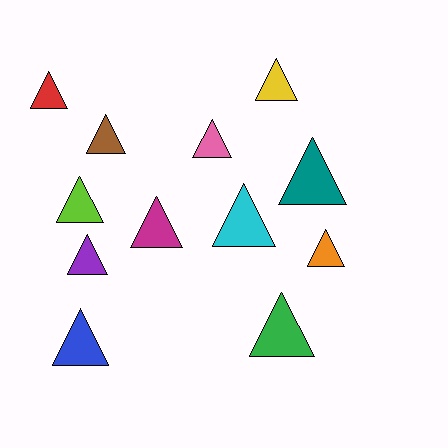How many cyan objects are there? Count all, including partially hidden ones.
There is 1 cyan object.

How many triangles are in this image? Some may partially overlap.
There are 12 triangles.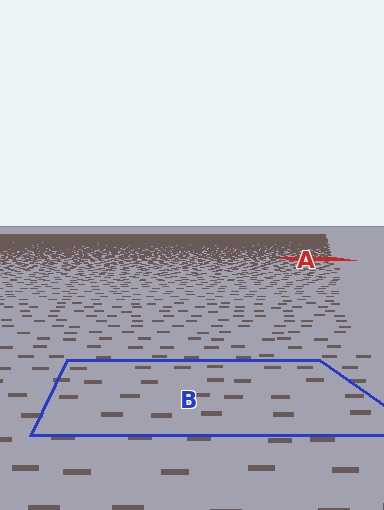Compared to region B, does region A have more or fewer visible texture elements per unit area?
Region A has more texture elements per unit area — they are packed more densely because it is farther away.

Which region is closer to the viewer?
Region B is closer. The texture elements there are larger and more spread out.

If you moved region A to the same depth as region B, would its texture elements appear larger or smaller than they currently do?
They would appear larger. At a closer depth, the same texture elements are projected at a bigger on-screen size.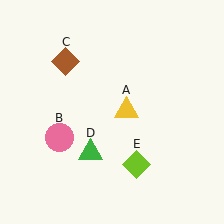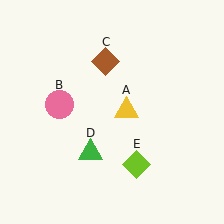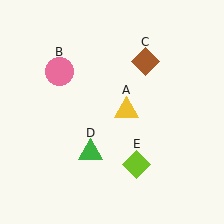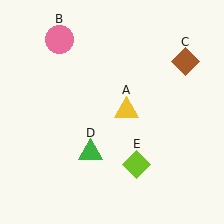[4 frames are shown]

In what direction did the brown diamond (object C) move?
The brown diamond (object C) moved right.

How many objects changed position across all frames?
2 objects changed position: pink circle (object B), brown diamond (object C).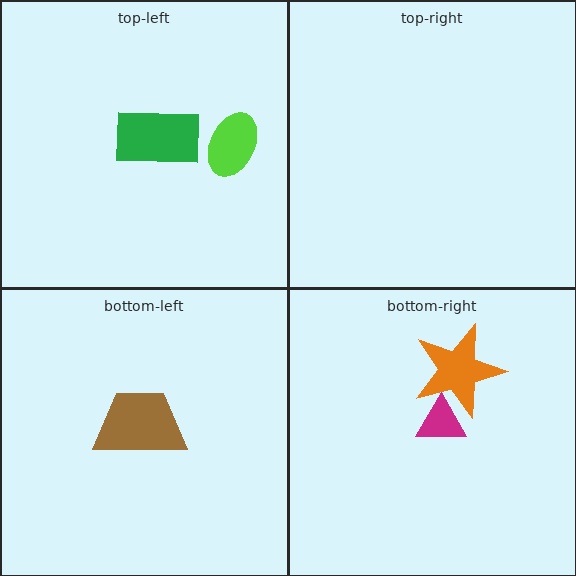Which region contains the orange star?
The bottom-right region.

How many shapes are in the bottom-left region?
1.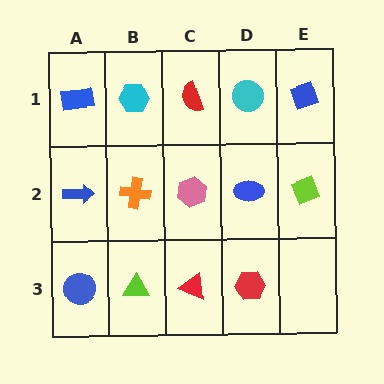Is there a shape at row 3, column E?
No, that cell is empty.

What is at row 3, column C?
A red triangle.